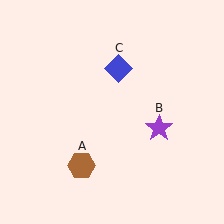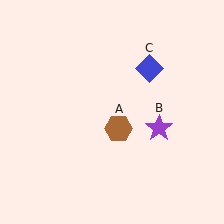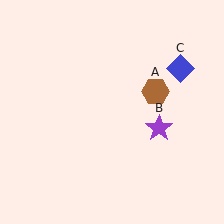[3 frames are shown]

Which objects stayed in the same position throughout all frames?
Purple star (object B) remained stationary.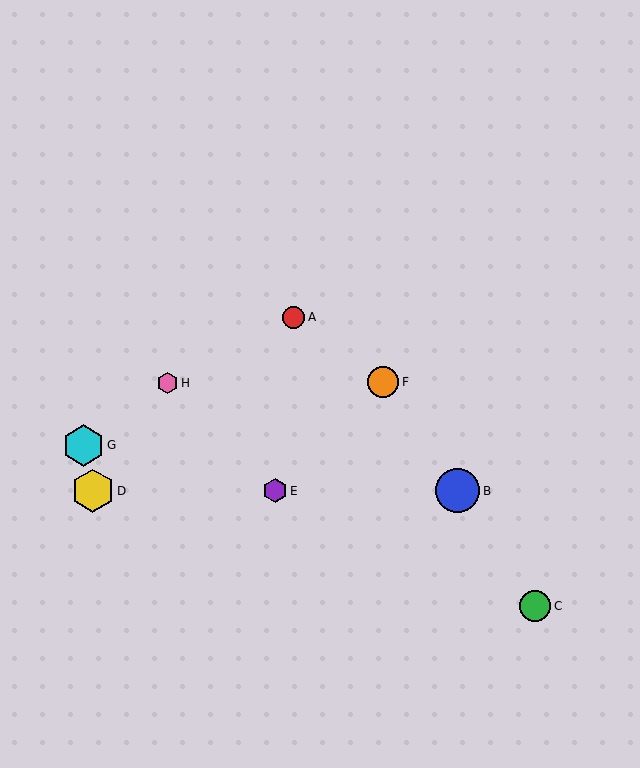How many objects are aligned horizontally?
3 objects (B, D, E) are aligned horizontally.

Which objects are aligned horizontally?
Objects B, D, E are aligned horizontally.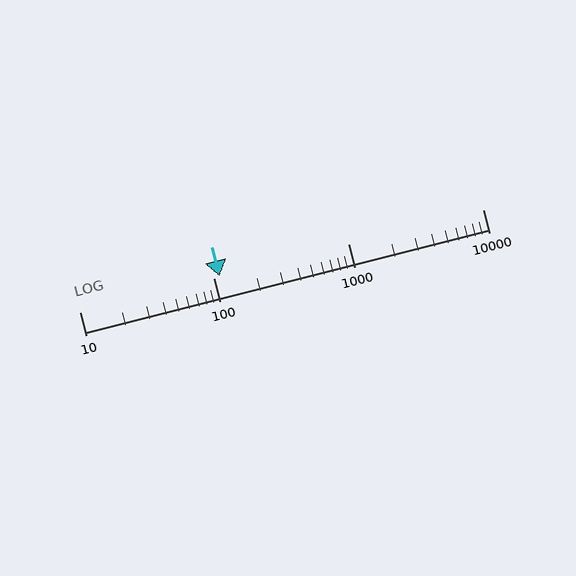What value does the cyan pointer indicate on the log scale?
The pointer indicates approximately 110.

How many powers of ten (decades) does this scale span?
The scale spans 3 decades, from 10 to 10000.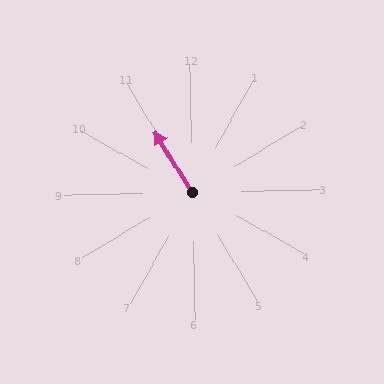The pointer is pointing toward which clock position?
Roughly 11 o'clock.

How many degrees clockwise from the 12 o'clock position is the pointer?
Approximately 329 degrees.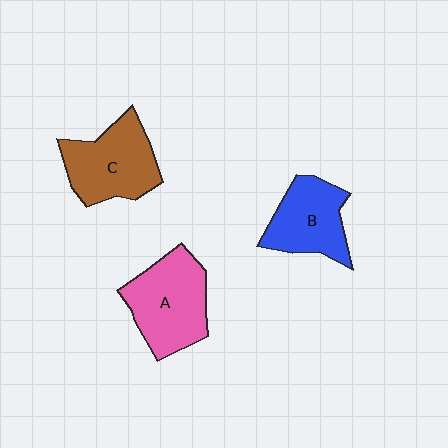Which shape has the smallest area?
Shape B (blue).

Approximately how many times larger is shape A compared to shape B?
Approximately 1.3 times.